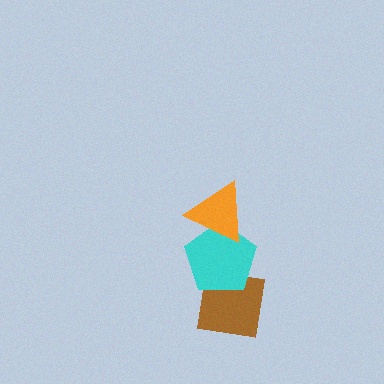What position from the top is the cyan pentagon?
The cyan pentagon is 2nd from the top.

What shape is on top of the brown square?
The cyan pentagon is on top of the brown square.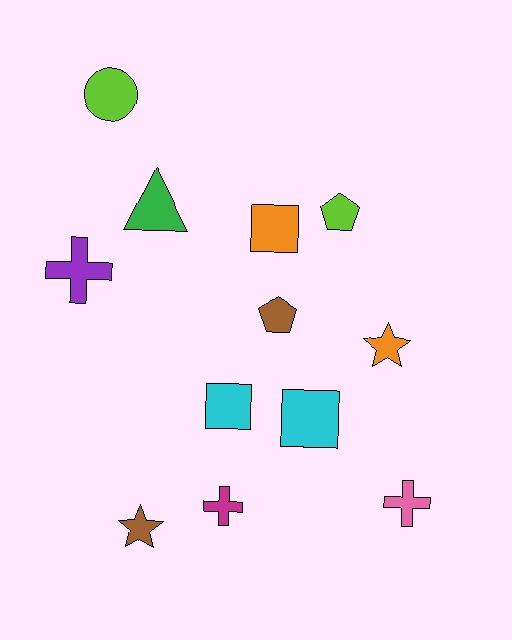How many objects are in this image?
There are 12 objects.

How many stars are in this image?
There are 2 stars.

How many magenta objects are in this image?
There is 1 magenta object.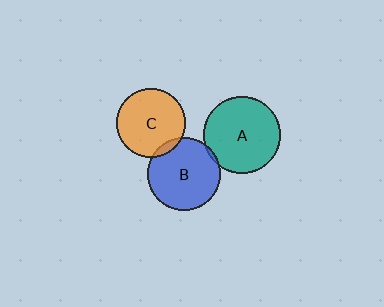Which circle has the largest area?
Circle A (teal).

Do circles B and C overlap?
Yes.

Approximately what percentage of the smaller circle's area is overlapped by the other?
Approximately 5%.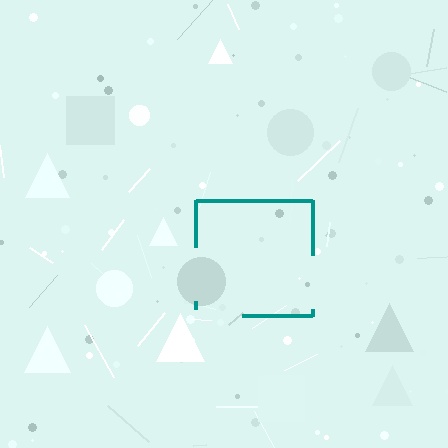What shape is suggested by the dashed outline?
The dashed outline suggests a square.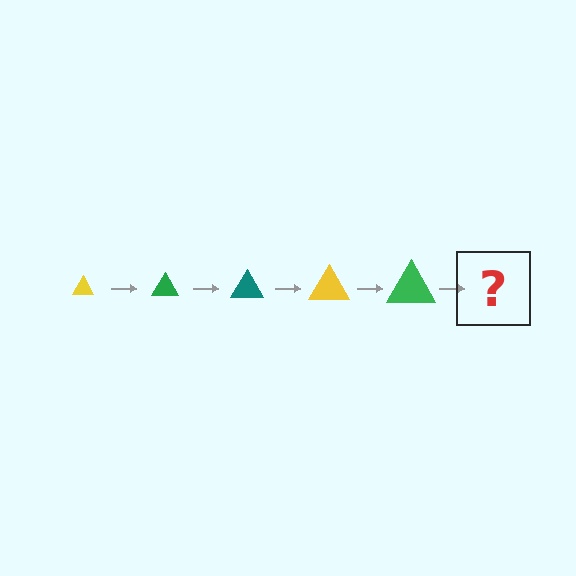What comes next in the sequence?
The next element should be a teal triangle, larger than the previous one.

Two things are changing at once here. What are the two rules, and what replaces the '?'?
The two rules are that the triangle grows larger each step and the color cycles through yellow, green, and teal. The '?' should be a teal triangle, larger than the previous one.